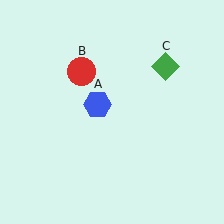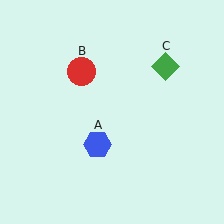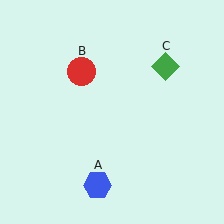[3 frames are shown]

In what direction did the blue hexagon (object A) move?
The blue hexagon (object A) moved down.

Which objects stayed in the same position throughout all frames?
Red circle (object B) and green diamond (object C) remained stationary.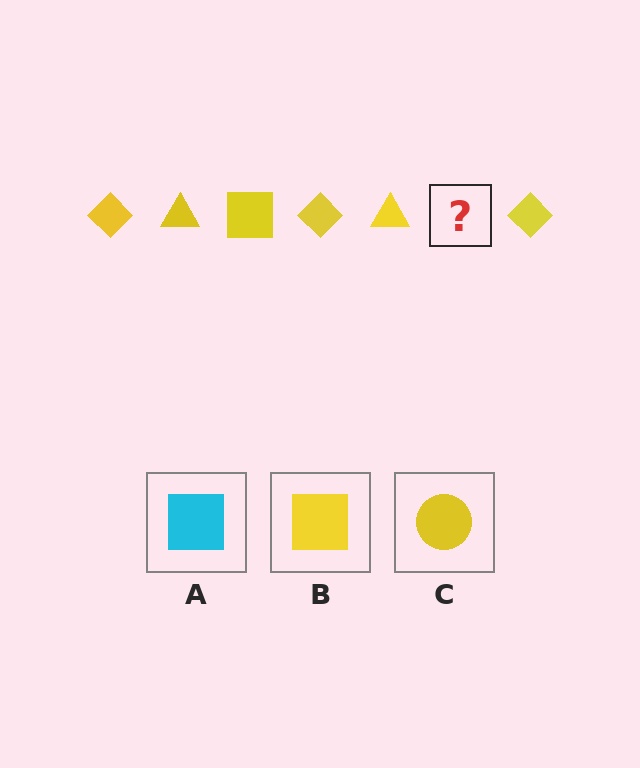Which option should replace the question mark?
Option B.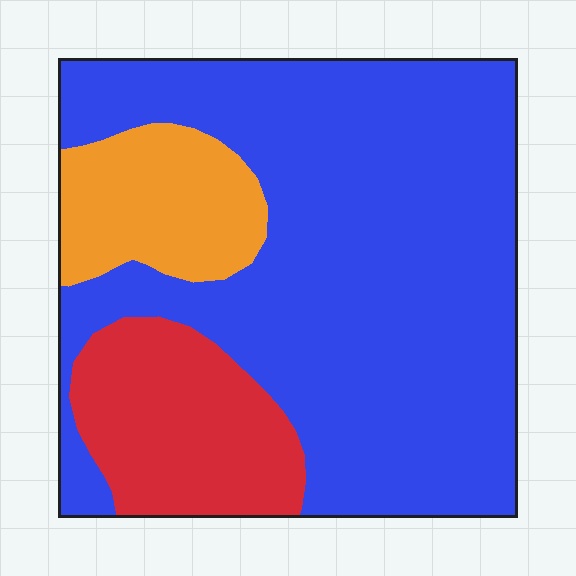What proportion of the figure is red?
Red covers roughly 15% of the figure.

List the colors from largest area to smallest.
From largest to smallest: blue, red, orange.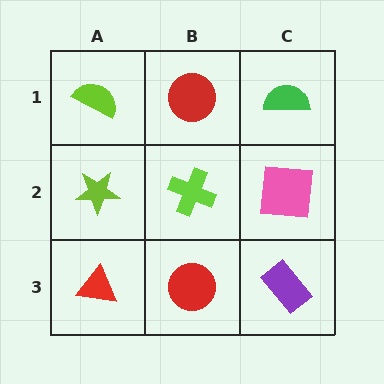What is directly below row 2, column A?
A red triangle.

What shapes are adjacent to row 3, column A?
A lime star (row 2, column A), a red circle (row 3, column B).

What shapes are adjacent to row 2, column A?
A lime semicircle (row 1, column A), a red triangle (row 3, column A), a lime cross (row 2, column B).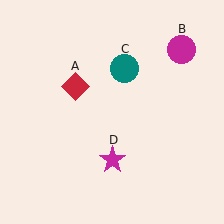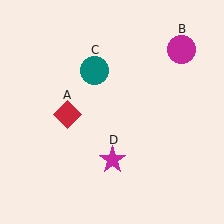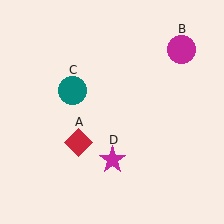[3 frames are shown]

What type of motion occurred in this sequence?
The red diamond (object A), teal circle (object C) rotated counterclockwise around the center of the scene.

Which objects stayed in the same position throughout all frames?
Magenta circle (object B) and magenta star (object D) remained stationary.